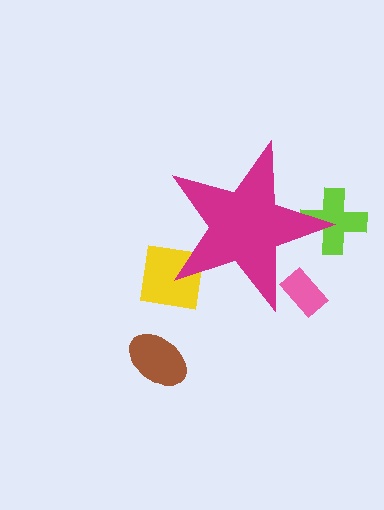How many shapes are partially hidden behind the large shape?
3 shapes are partially hidden.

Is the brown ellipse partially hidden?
No, the brown ellipse is fully visible.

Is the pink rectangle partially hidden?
Yes, the pink rectangle is partially hidden behind the magenta star.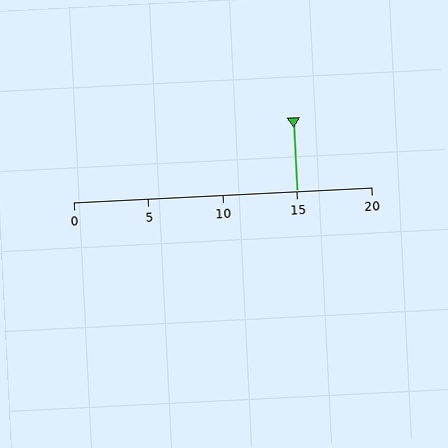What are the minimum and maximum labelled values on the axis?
The axis runs from 0 to 20.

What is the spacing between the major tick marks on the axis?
The major ticks are spaced 5 apart.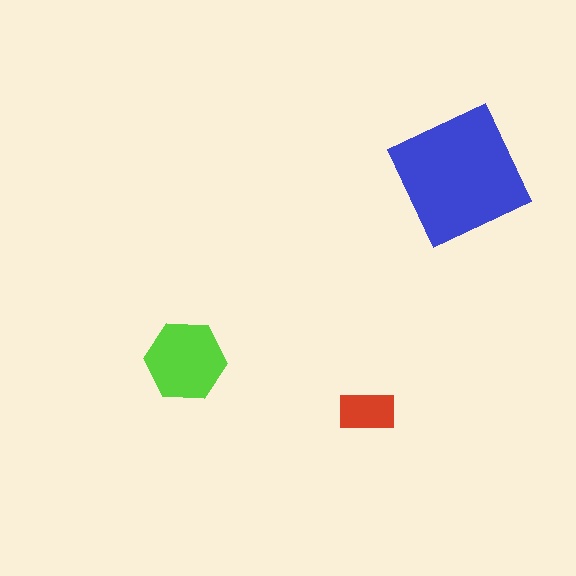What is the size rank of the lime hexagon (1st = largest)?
2nd.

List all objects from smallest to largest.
The red rectangle, the lime hexagon, the blue square.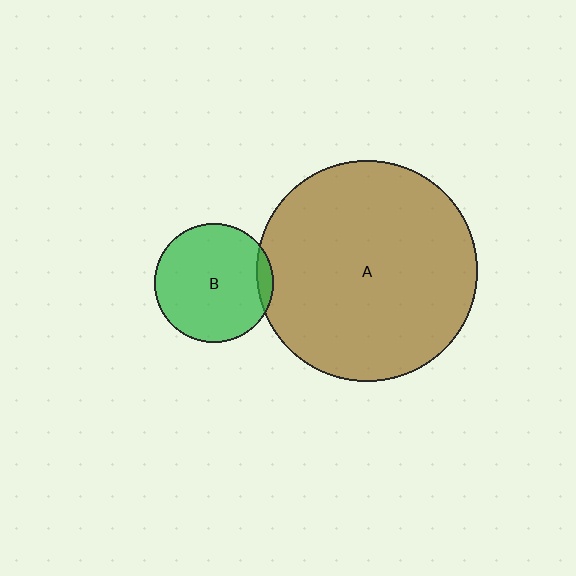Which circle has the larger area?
Circle A (brown).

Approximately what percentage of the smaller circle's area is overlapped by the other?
Approximately 5%.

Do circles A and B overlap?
Yes.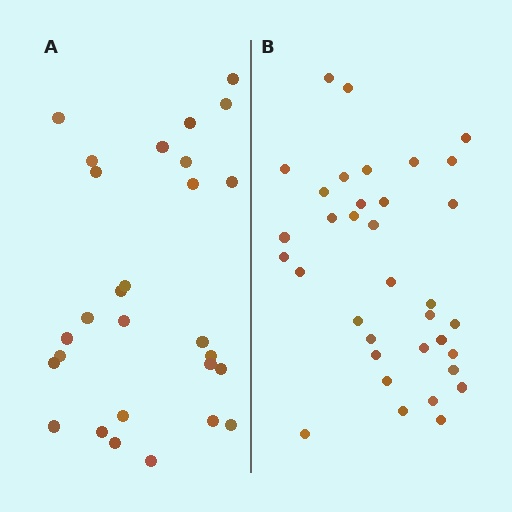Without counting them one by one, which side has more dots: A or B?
Region B (the right region) has more dots.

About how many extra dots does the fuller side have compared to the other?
Region B has roughly 8 or so more dots than region A.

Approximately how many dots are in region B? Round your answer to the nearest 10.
About 40 dots. (The exact count is 35, which rounds to 40.)